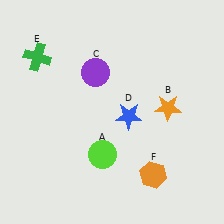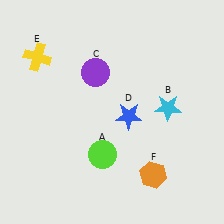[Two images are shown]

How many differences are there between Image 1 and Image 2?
There are 2 differences between the two images.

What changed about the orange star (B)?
In Image 1, B is orange. In Image 2, it changed to cyan.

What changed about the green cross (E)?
In Image 1, E is green. In Image 2, it changed to yellow.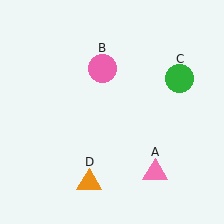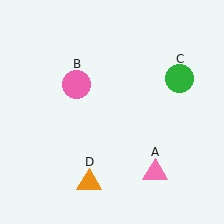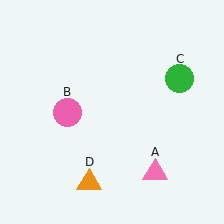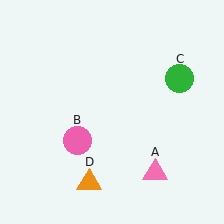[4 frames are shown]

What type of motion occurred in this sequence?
The pink circle (object B) rotated counterclockwise around the center of the scene.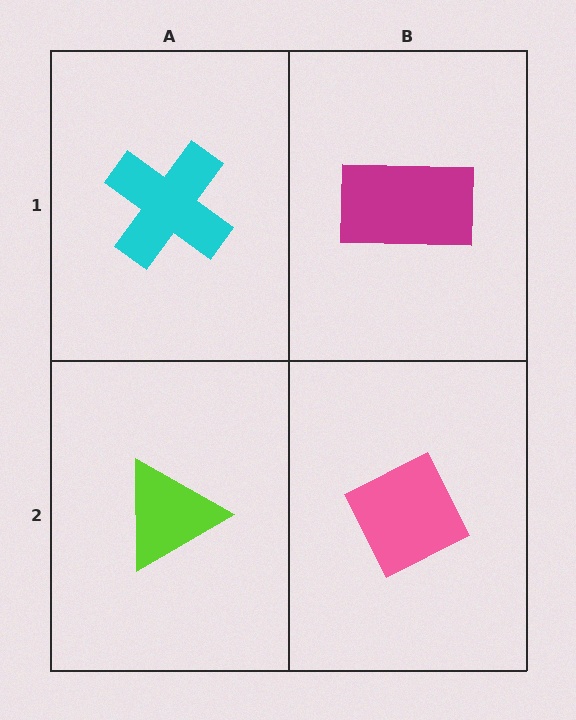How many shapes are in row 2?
2 shapes.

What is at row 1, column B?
A magenta rectangle.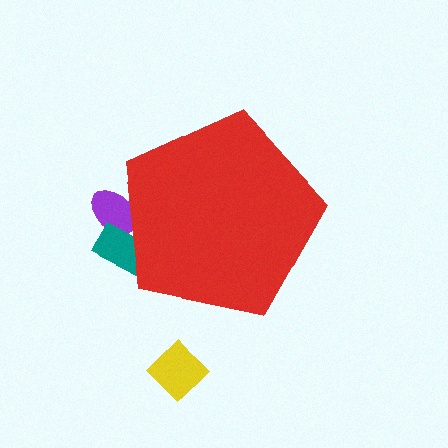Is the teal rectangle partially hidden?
Yes, the teal rectangle is partially hidden behind the red pentagon.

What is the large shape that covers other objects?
A red pentagon.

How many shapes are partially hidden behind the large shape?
2 shapes are partially hidden.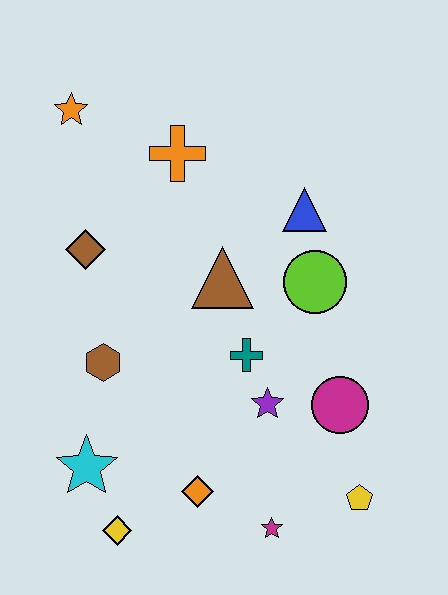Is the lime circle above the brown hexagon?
Yes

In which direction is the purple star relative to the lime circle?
The purple star is below the lime circle.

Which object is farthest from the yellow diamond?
The orange star is farthest from the yellow diamond.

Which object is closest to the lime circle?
The blue triangle is closest to the lime circle.